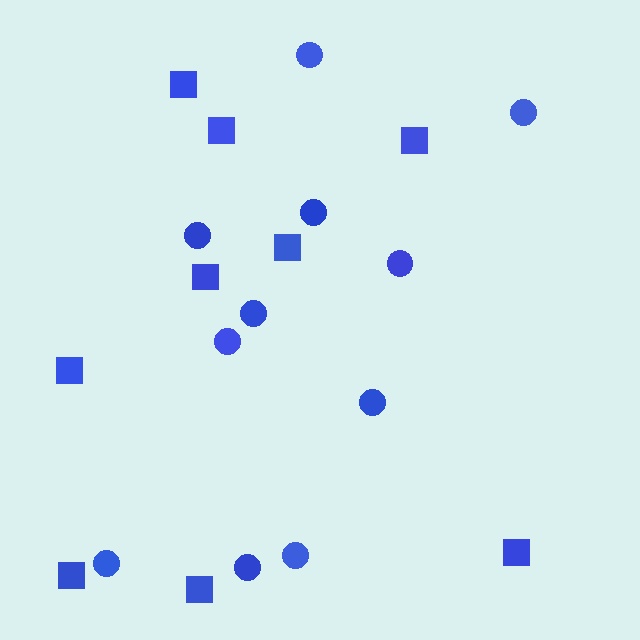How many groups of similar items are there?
There are 2 groups: one group of squares (9) and one group of circles (11).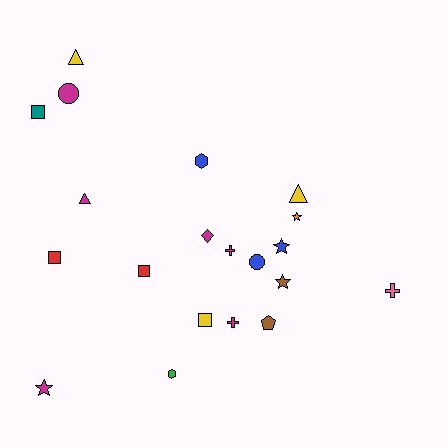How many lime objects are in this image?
There are no lime objects.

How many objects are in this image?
There are 20 objects.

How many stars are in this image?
There are 4 stars.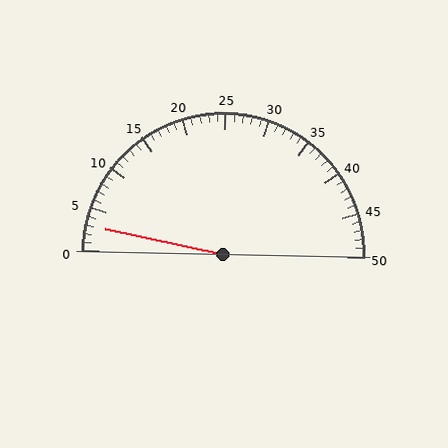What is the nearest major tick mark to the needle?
The nearest major tick mark is 5.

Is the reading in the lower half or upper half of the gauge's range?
The reading is in the lower half of the range (0 to 50).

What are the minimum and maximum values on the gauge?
The gauge ranges from 0 to 50.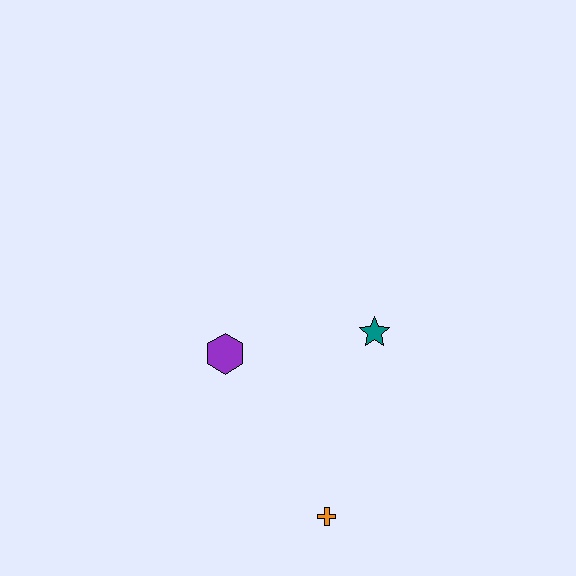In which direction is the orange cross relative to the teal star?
The orange cross is below the teal star.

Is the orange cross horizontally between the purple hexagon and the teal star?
Yes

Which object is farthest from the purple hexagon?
The orange cross is farthest from the purple hexagon.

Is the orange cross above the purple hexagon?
No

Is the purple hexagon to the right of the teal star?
No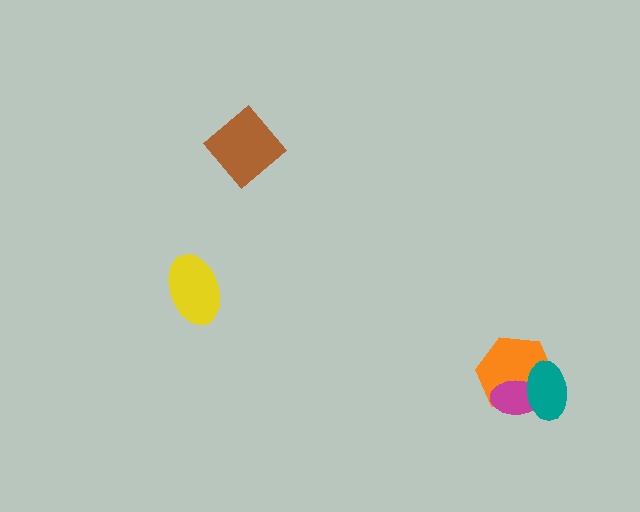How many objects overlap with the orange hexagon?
2 objects overlap with the orange hexagon.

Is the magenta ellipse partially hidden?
Yes, it is partially covered by another shape.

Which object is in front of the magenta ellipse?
The teal ellipse is in front of the magenta ellipse.